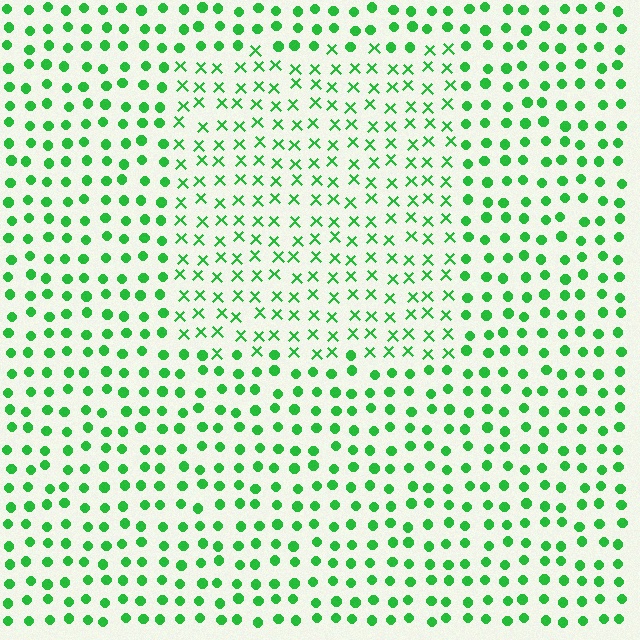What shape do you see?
I see a rectangle.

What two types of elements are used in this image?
The image uses X marks inside the rectangle region and circles outside it.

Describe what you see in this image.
The image is filled with small green elements arranged in a uniform grid. A rectangle-shaped region contains X marks, while the surrounding area contains circles. The boundary is defined purely by the change in element shape.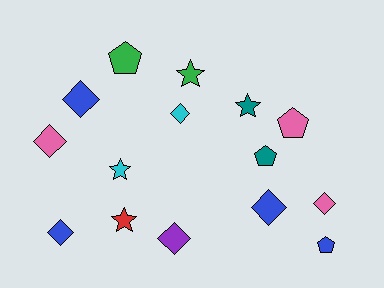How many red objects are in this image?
There is 1 red object.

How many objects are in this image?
There are 15 objects.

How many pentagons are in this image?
There are 4 pentagons.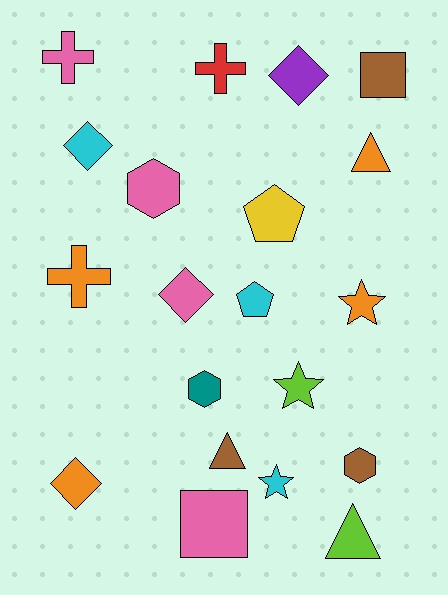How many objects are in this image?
There are 20 objects.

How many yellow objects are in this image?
There is 1 yellow object.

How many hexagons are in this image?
There are 3 hexagons.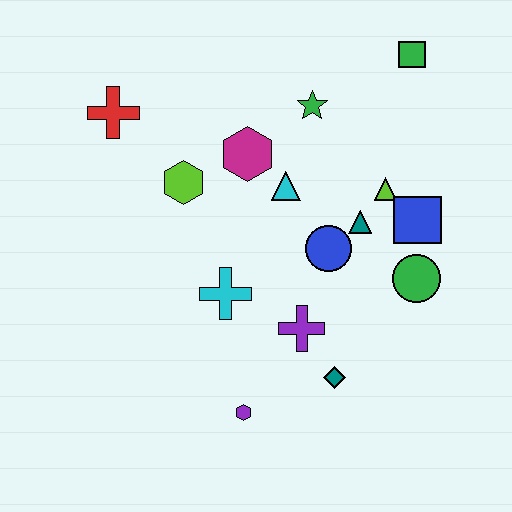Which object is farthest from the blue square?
The red cross is farthest from the blue square.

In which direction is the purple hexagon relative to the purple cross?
The purple hexagon is below the purple cross.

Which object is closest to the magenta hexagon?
The cyan triangle is closest to the magenta hexagon.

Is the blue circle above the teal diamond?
Yes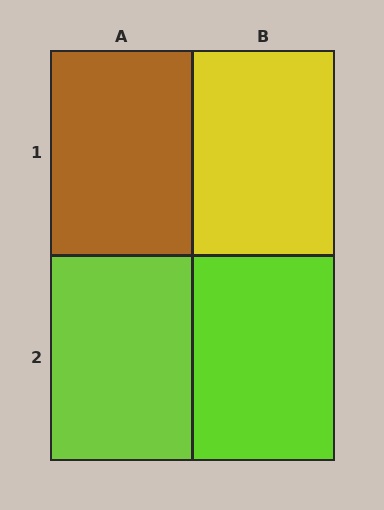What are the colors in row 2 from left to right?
Lime, lime.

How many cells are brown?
1 cell is brown.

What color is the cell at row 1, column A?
Brown.